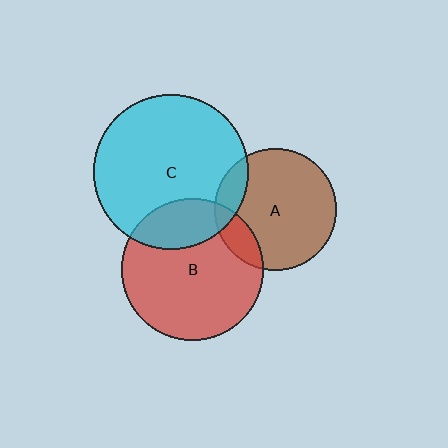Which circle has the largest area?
Circle C (cyan).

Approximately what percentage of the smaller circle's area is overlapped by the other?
Approximately 25%.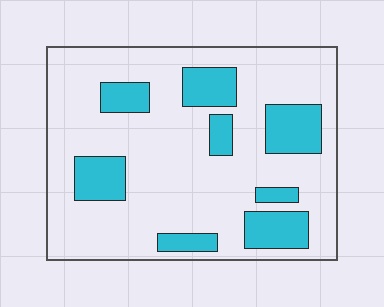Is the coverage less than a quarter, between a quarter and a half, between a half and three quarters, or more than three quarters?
Less than a quarter.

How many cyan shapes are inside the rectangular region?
8.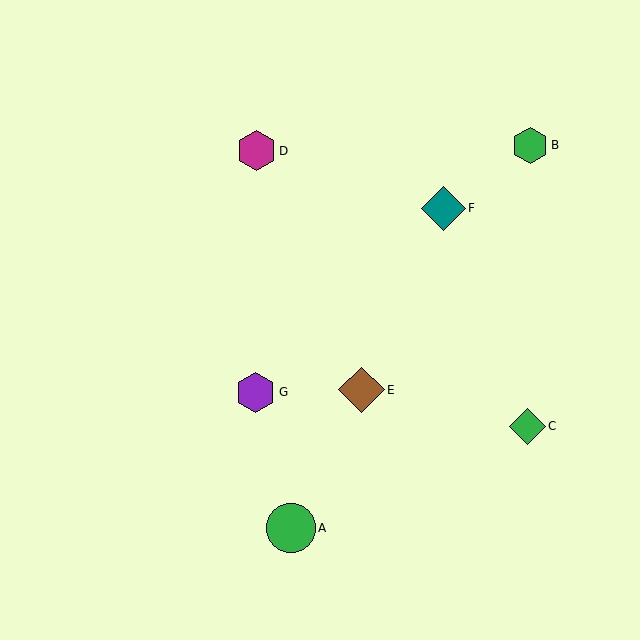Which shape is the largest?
The green circle (labeled A) is the largest.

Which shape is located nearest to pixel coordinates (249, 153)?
The magenta hexagon (labeled D) at (256, 151) is nearest to that location.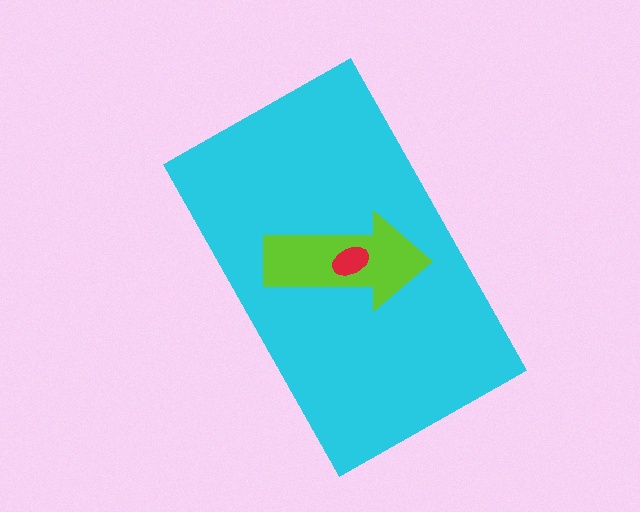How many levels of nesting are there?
3.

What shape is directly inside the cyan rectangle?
The lime arrow.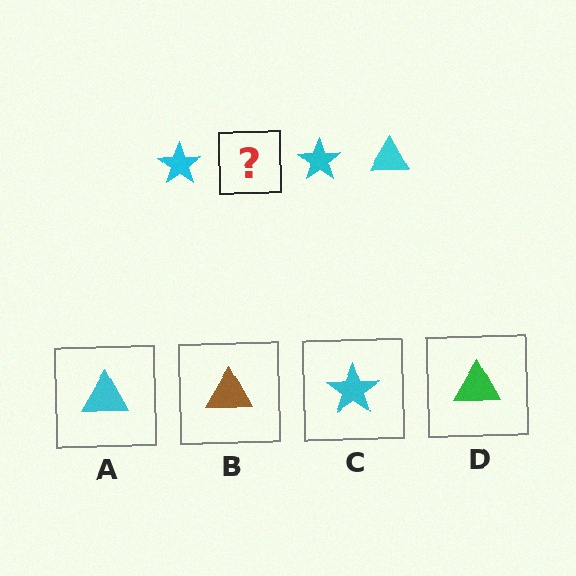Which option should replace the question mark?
Option A.